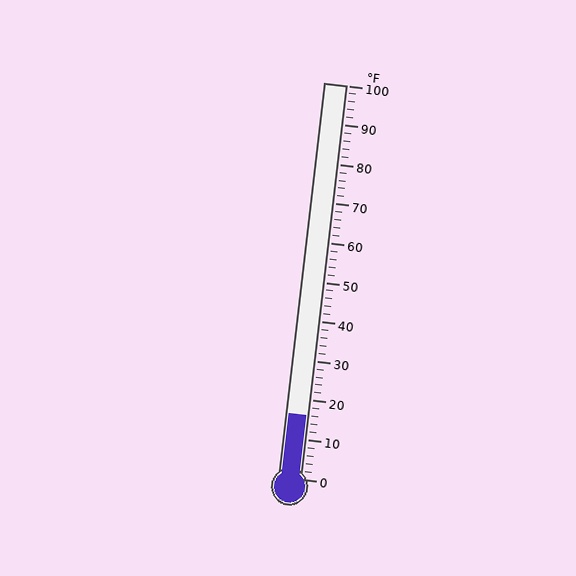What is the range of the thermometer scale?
The thermometer scale ranges from 0°F to 100°F.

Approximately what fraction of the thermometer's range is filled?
The thermometer is filled to approximately 15% of its range.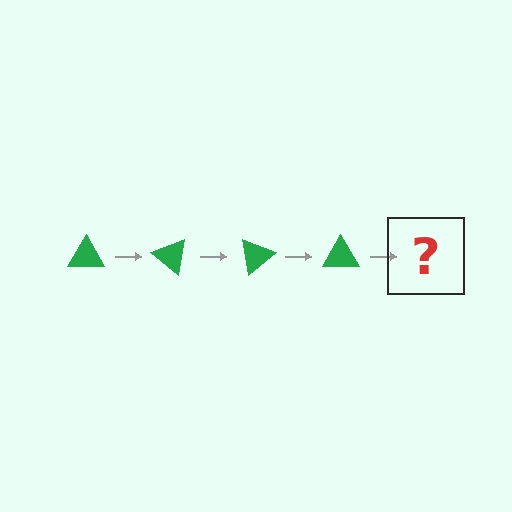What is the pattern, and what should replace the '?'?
The pattern is that the triangle rotates 40 degrees each step. The '?' should be a green triangle rotated 160 degrees.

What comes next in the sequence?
The next element should be a green triangle rotated 160 degrees.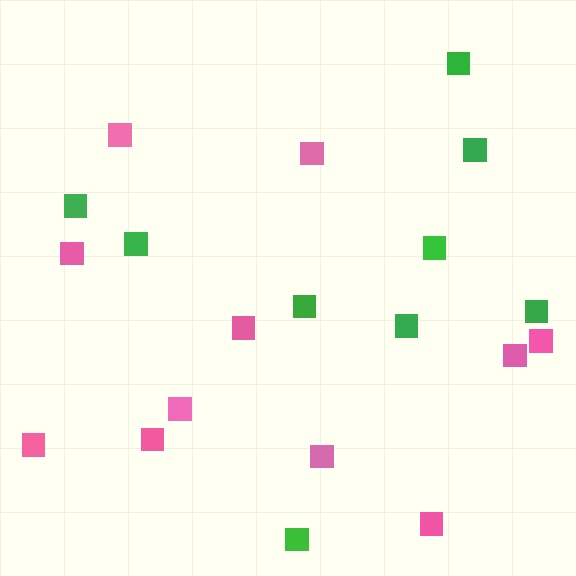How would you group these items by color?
There are 2 groups: one group of pink squares (11) and one group of green squares (9).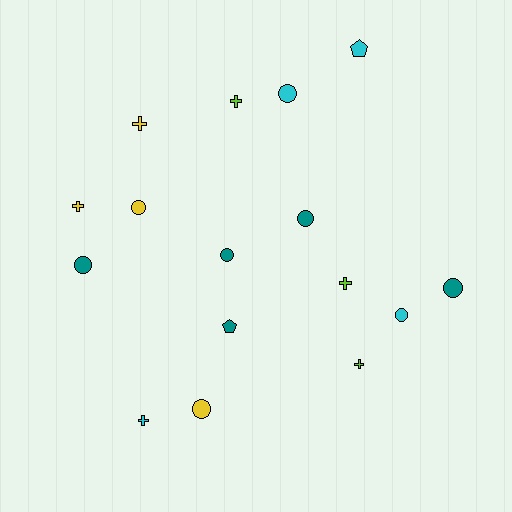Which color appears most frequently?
Teal, with 5 objects.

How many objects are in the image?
There are 16 objects.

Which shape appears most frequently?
Circle, with 8 objects.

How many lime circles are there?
There are no lime circles.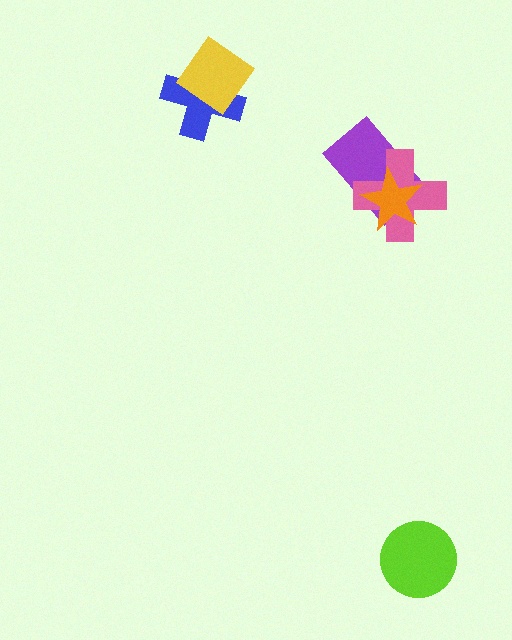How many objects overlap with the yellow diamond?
1 object overlaps with the yellow diamond.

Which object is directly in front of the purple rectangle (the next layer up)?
The pink cross is directly in front of the purple rectangle.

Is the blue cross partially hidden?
Yes, it is partially covered by another shape.